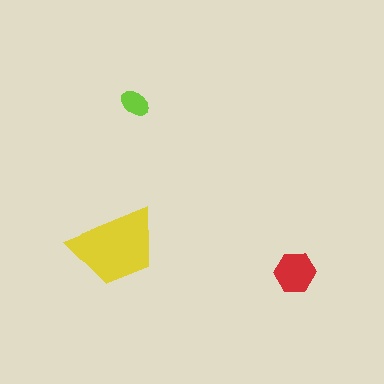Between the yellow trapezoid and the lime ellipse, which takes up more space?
The yellow trapezoid.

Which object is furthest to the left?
The yellow trapezoid is leftmost.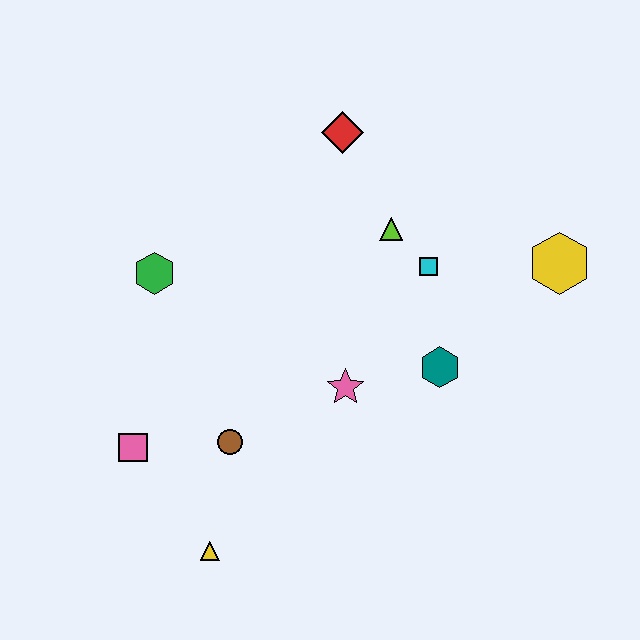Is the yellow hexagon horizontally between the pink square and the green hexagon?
No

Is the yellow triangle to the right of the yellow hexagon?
No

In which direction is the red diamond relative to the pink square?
The red diamond is above the pink square.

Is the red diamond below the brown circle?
No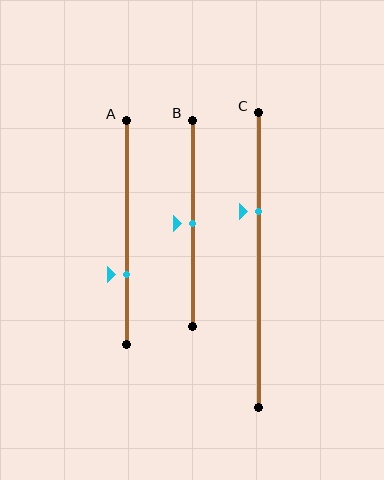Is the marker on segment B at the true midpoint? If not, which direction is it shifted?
Yes, the marker on segment B is at the true midpoint.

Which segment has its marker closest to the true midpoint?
Segment B has its marker closest to the true midpoint.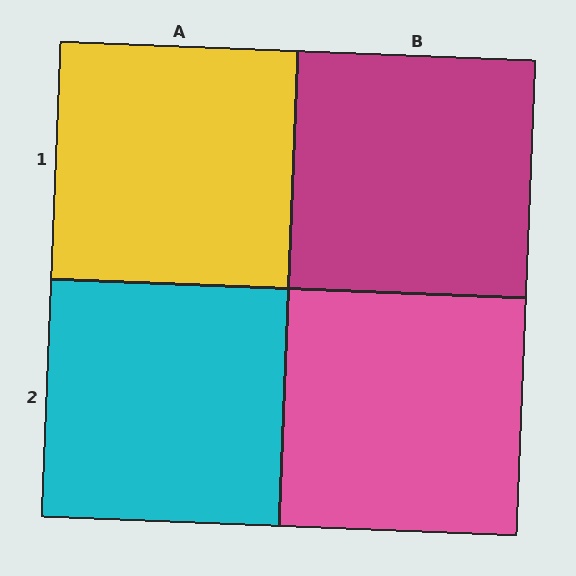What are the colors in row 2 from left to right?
Cyan, pink.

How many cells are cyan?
1 cell is cyan.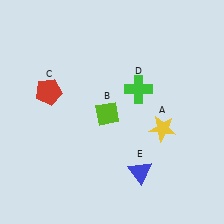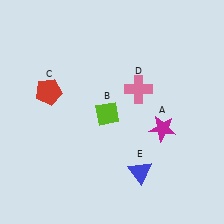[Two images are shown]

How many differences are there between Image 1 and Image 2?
There are 2 differences between the two images.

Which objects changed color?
A changed from yellow to magenta. D changed from green to pink.